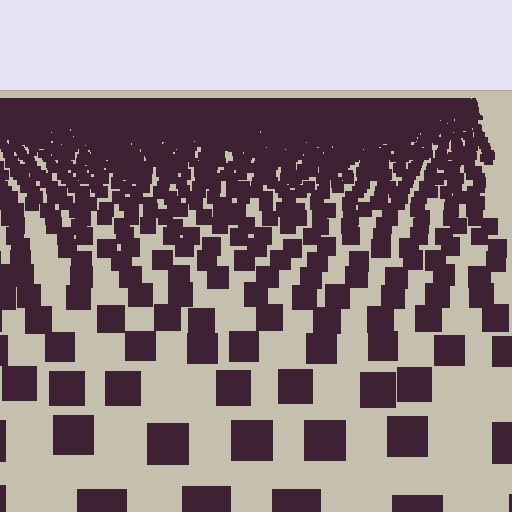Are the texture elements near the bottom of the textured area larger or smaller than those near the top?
Larger. Near the bottom, elements are closer to the viewer and appear at a bigger on-screen size.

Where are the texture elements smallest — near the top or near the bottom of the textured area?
Near the top.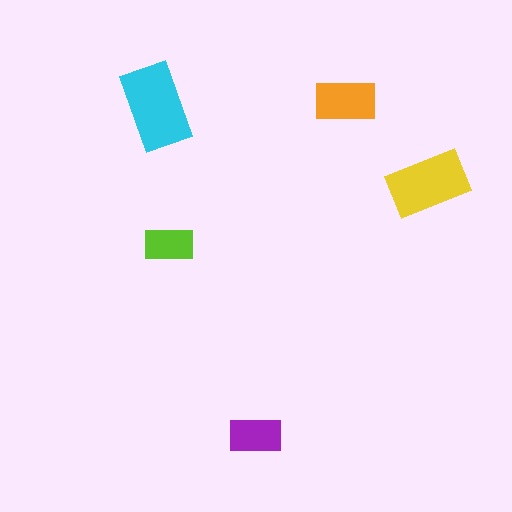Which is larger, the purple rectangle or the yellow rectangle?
The yellow one.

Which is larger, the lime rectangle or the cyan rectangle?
The cyan one.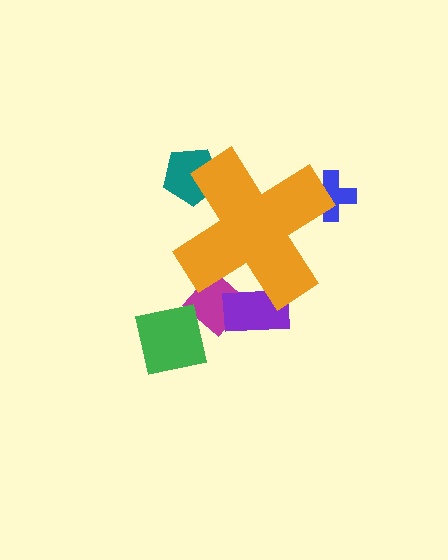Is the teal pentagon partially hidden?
Yes, the teal pentagon is partially hidden behind the orange cross.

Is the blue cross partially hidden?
Yes, the blue cross is partially hidden behind the orange cross.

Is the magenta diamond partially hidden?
Yes, the magenta diamond is partially hidden behind the orange cross.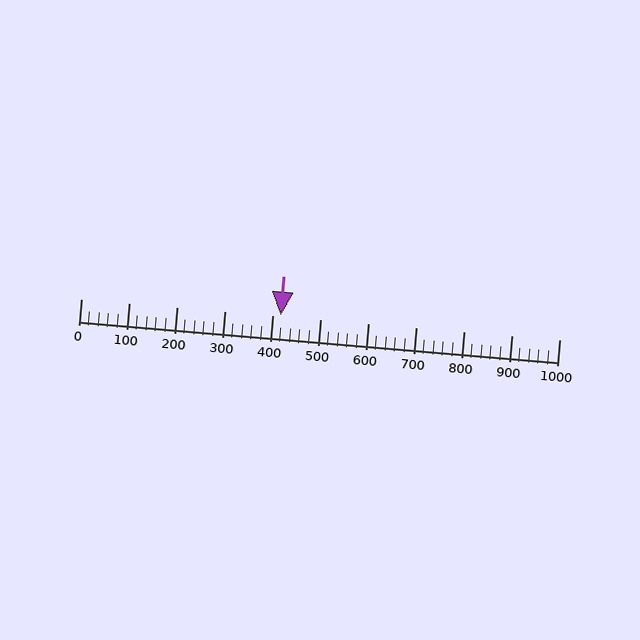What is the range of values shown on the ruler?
The ruler shows values from 0 to 1000.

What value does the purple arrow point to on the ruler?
The purple arrow points to approximately 417.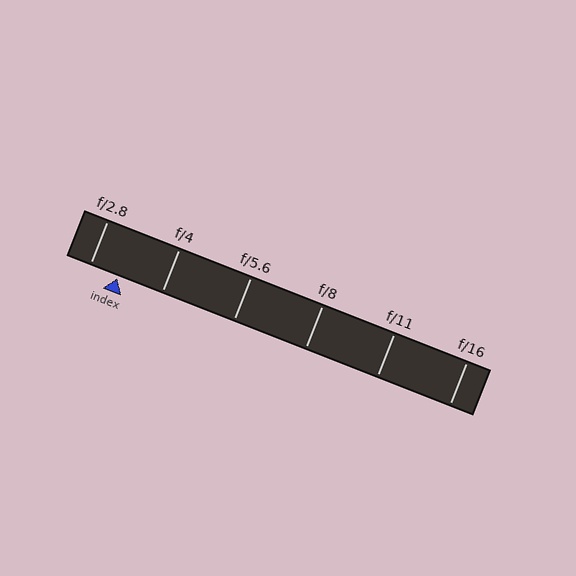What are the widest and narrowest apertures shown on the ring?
The widest aperture shown is f/2.8 and the narrowest is f/16.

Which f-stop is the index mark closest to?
The index mark is closest to f/2.8.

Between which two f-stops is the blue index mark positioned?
The index mark is between f/2.8 and f/4.